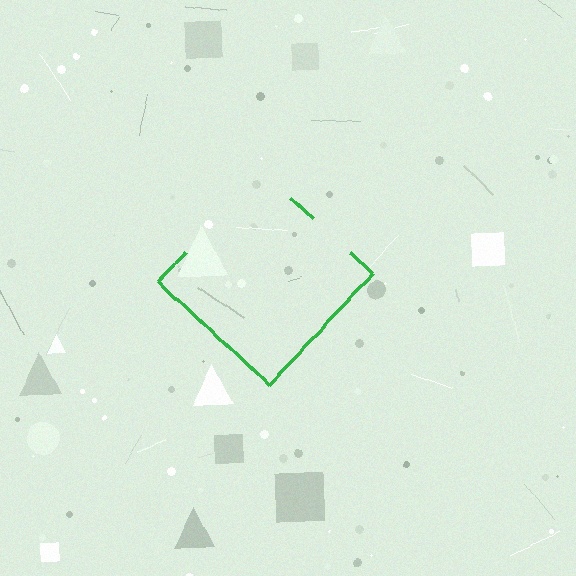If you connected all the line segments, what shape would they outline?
They would outline a diamond.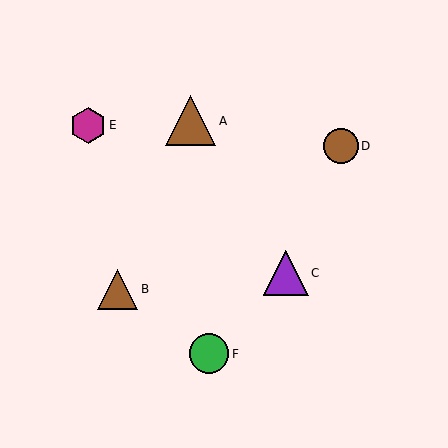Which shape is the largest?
The brown triangle (labeled A) is the largest.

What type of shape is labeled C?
Shape C is a purple triangle.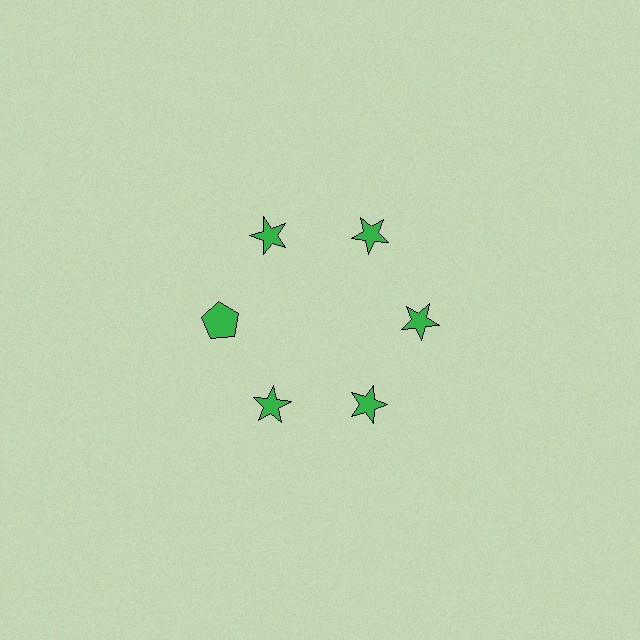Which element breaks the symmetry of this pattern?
The green pentagon at roughly the 9 o'clock position breaks the symmetry. All other shapes are green stars.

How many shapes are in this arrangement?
There are 6 shapes arranged in a ring pattern.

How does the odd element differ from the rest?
It has a different shape: pentagon instead of star.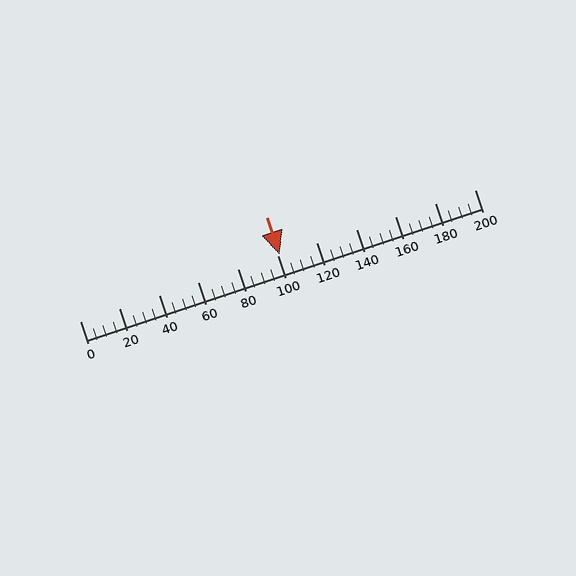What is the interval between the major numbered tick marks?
The major tick marks are spaced 20 units apart.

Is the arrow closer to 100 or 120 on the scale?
The arrow is closer to 100.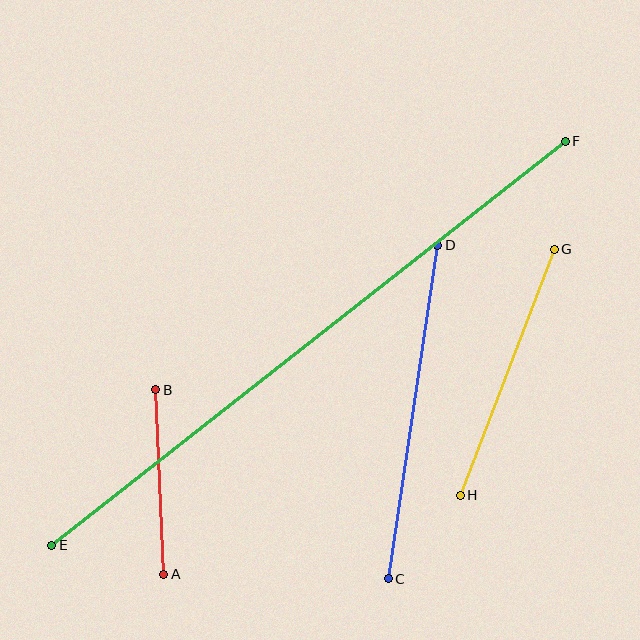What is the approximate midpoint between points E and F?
The midpoint is at approximately (308, 343) pixels.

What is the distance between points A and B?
The distance is approximately 184 pixels.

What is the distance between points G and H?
The distance is approximately 263 pixels.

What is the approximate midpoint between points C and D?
The midpoint is at approximately (413, 412) pixels.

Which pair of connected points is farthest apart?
Points E and F are farthest apart.